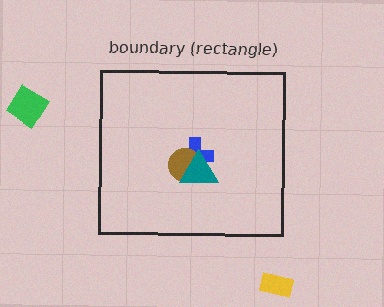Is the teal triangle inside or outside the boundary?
Inside.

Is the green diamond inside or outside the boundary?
Outside.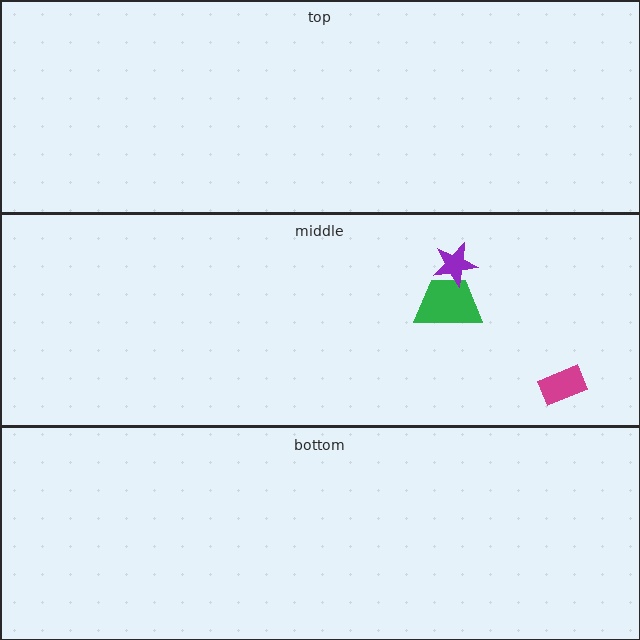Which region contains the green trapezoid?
The middle region.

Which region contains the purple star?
The middle region.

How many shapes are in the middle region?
3.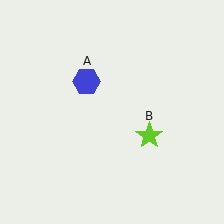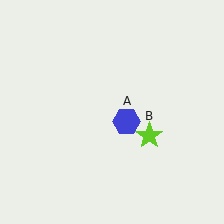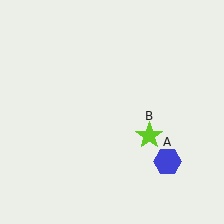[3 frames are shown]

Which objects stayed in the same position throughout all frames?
Lime star (object B) remained stationary.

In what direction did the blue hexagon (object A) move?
The blue hexagon (object A) moved down and to the right.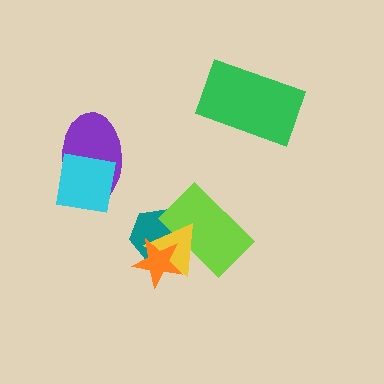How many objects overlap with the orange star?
3 objects overlap with the orange star.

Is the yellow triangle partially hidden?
Yes, it is partially covered by another shape.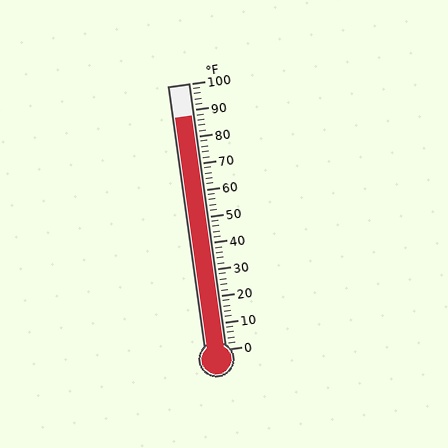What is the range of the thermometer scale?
The thermometer scale ranges from 0°F to 100°F.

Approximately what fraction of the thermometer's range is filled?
The thermometer is filled to approximately 90% of its range.